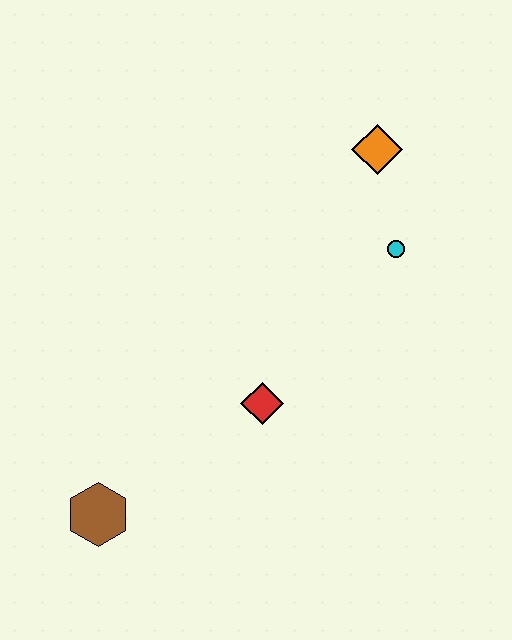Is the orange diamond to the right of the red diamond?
Yes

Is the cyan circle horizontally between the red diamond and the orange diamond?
No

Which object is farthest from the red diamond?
The orange diamond is farthest from the red diamond.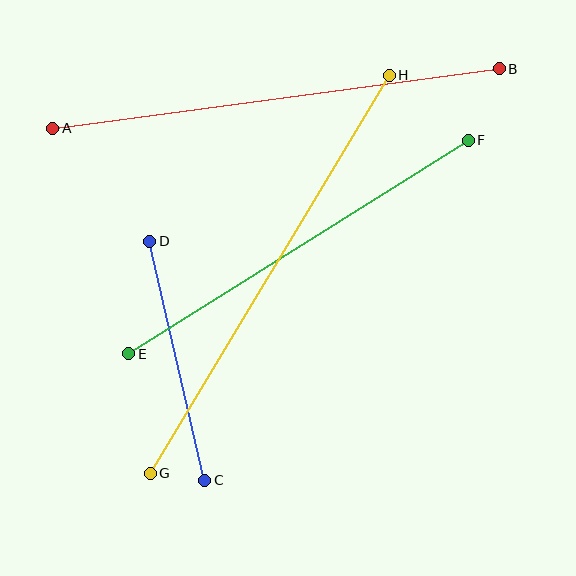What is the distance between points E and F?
The distance is approximately 401 pixels.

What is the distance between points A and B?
The distance is approximately 450 pixels.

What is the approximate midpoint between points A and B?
The midpoint is at approximately (276, 99) pixels.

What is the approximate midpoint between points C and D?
The midpoint is at approximately (177, 361) pixels.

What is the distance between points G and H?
The distance is approximately 465 pixels.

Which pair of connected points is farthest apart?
Points G and H are farthest apart.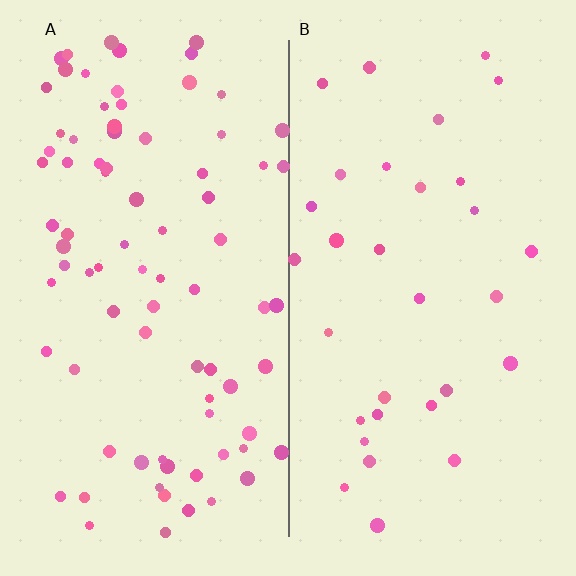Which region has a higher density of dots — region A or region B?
A (the left).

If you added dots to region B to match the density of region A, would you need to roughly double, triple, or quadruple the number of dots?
Approximately triple.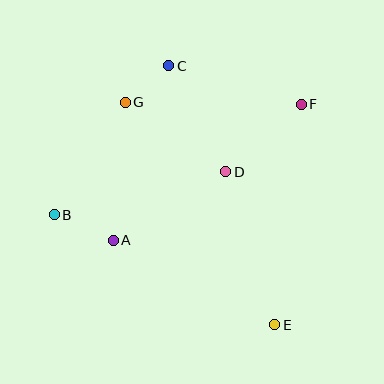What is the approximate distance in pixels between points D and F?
The distance between D and F is approximately 101 pixels.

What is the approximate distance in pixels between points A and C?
The distance between A and C is approximately 183 pixels.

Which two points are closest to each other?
Points C and G are closest to each other.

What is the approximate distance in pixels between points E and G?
The distance between E and G is approximately 268 pixels.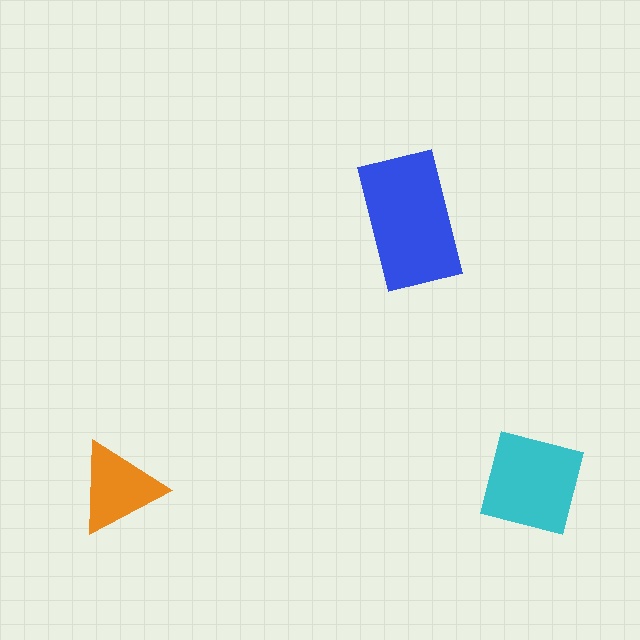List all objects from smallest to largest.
The orange triangle, the cyan square, the blue rectangle.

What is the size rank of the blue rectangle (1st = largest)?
1st.